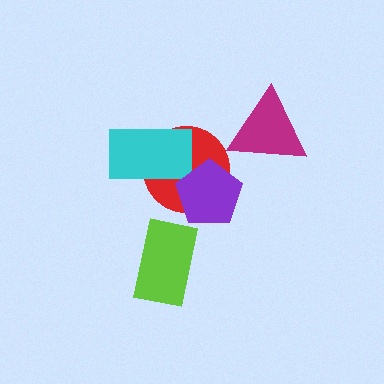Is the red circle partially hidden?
Yes, it is partially covered by another shape.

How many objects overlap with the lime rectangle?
0 objects overlap with the lime rectangle.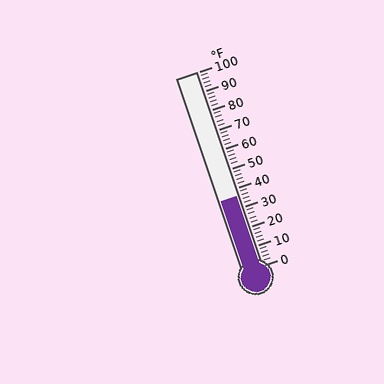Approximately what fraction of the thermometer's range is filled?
The thermometer is filled to approximately 35% of its range.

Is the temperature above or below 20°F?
The temperature is above 20°F.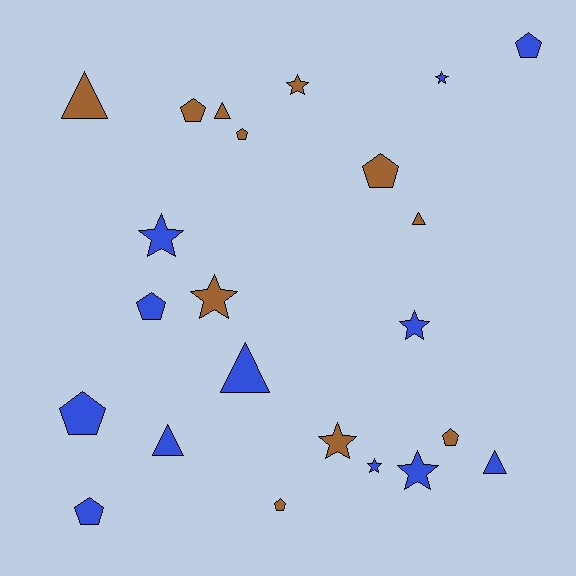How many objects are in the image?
There are 23 objects.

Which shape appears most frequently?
Pentagon, with 9 objects.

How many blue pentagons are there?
There are 4 blue pentagons.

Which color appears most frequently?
Blue, with 12 objects.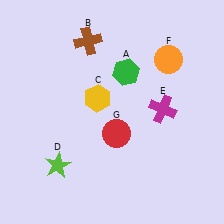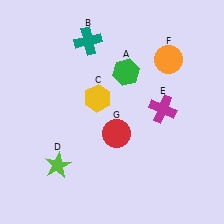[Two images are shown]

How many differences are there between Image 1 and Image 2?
There is 1 difference between the two images.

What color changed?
The cross (B) changed from brown in Image 1 to teal in Image 2.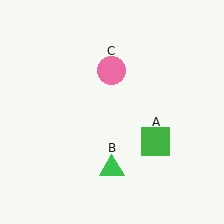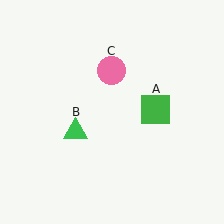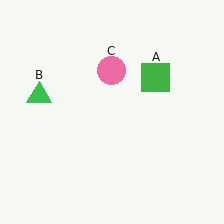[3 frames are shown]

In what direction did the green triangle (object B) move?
The green triangle (object B) moved up and to the left.